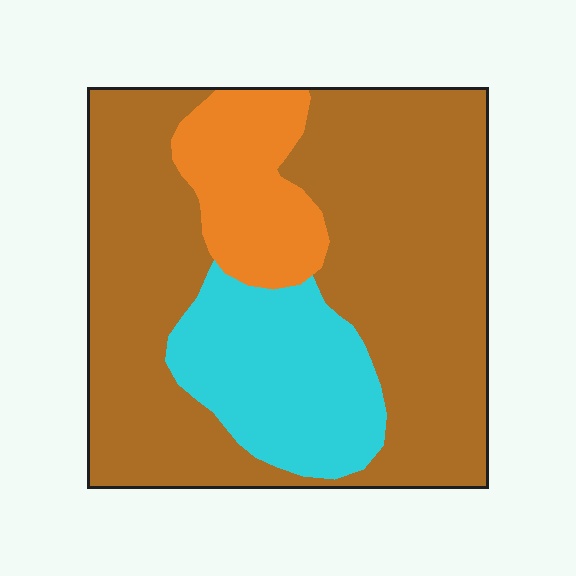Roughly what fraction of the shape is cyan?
Cyan covers about 20% of the shape.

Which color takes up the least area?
Orange, at roughly 15%.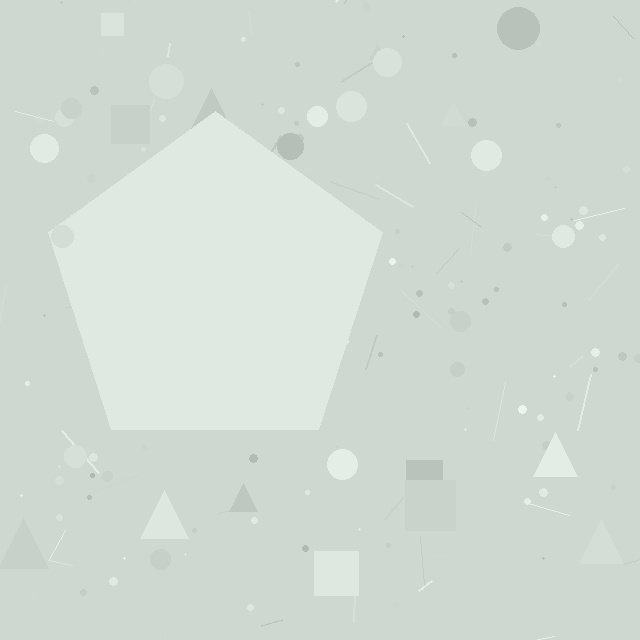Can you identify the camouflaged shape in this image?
The camouflaged shape is a pentagon.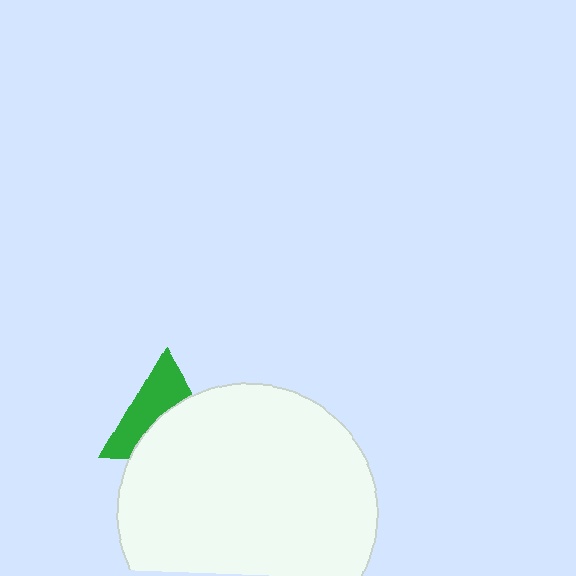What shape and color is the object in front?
The object in front is a white circle.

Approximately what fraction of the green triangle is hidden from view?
Roughly 51% of the green triangle is hidden behind the white circle.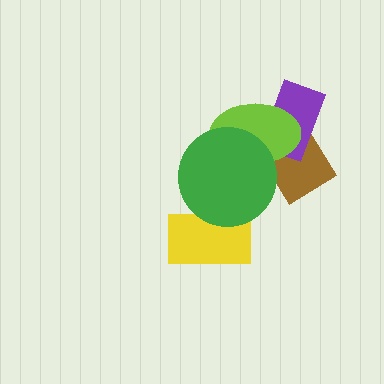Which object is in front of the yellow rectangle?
The green circle is in front of the yellow rectangle.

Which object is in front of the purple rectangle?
The lime ellipse is in front of the purple rectangle.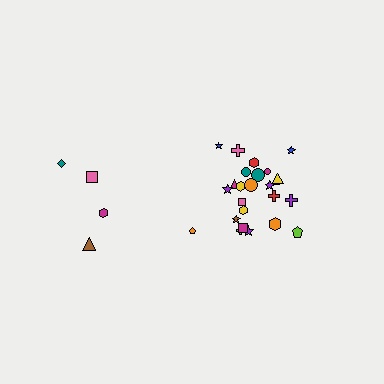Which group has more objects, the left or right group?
The right group.